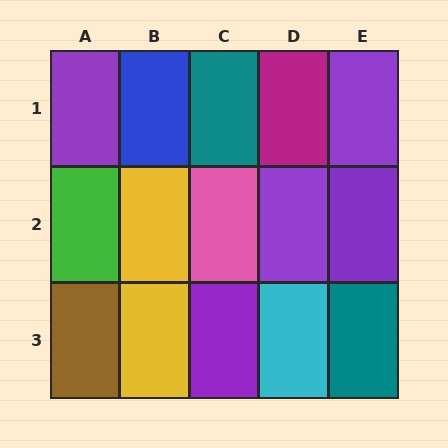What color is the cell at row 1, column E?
Purple.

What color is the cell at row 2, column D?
Purple.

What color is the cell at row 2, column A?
Green.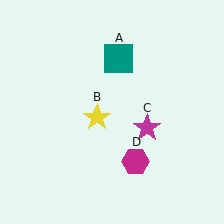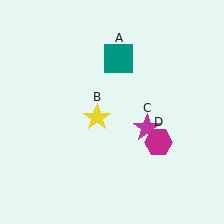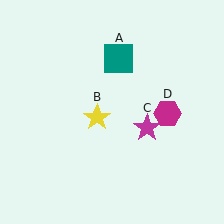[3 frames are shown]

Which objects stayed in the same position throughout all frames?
Teal square (object A) and yellow star (object B) and magenta star (object C) remained stationary.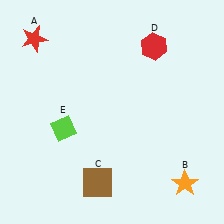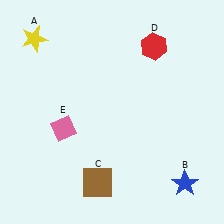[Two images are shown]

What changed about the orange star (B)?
In Image 1, B is orange. In Image 2, it changed to blue.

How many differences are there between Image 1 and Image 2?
There are 3 differences between the two images.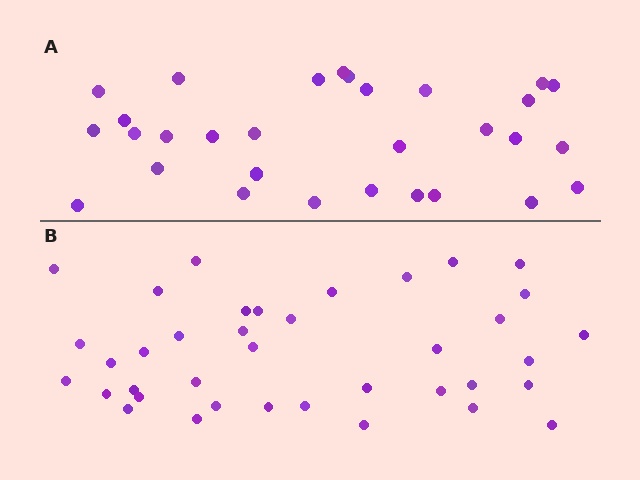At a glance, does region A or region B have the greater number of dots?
Region B (the bottom region) has more dots.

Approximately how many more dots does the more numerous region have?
Region B has roughly 8 or so more dots than region A.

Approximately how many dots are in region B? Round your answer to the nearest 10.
About 40 dots. (The exact count is 38, which rounds to 40.)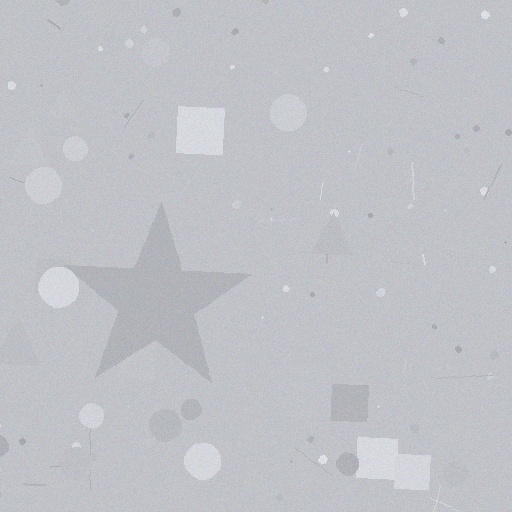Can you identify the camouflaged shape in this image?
The camouflaged shape is a star.